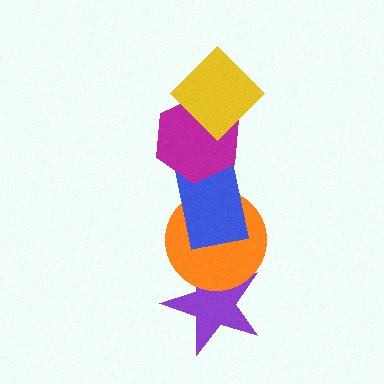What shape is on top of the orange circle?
The blue rectangle is on top of the orange circle.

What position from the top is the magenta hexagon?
The magenta hexagon is 2nd from the top.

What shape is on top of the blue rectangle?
The magenta hexagon is on top of the blue rectangle.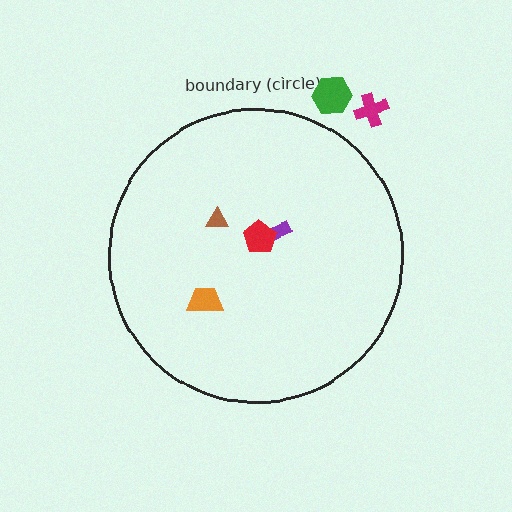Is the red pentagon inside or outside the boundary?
Inside.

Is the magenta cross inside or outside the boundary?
Outside.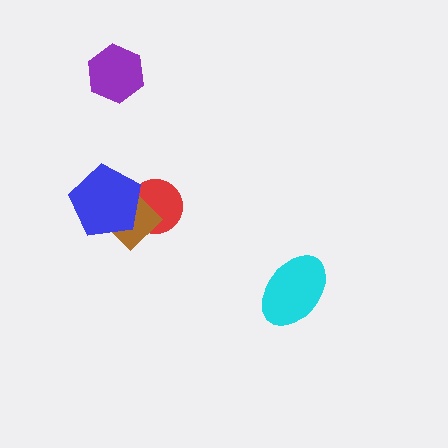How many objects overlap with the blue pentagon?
2 objects overlap with the blue pentagon.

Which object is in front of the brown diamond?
The blue pentagon is in front of the brown diamond.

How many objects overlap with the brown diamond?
2 objects overlap with the brown diamond.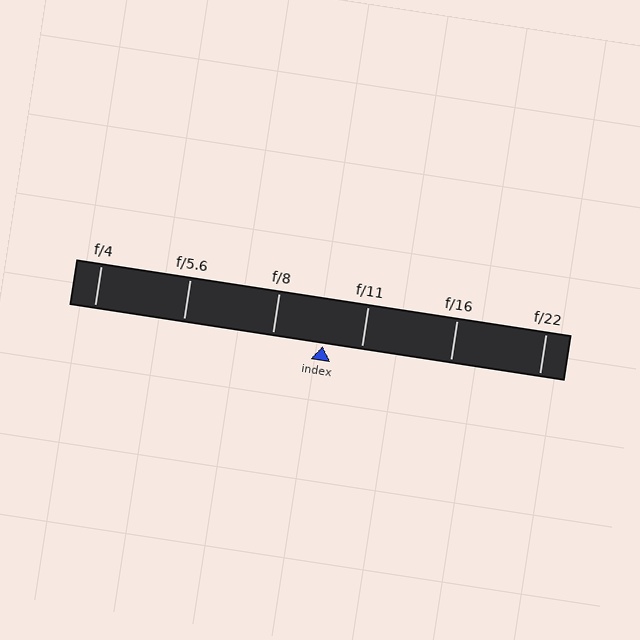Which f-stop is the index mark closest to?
The index mark is closest to f/11.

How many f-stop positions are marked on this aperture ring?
There are 6 f-stop positions marked.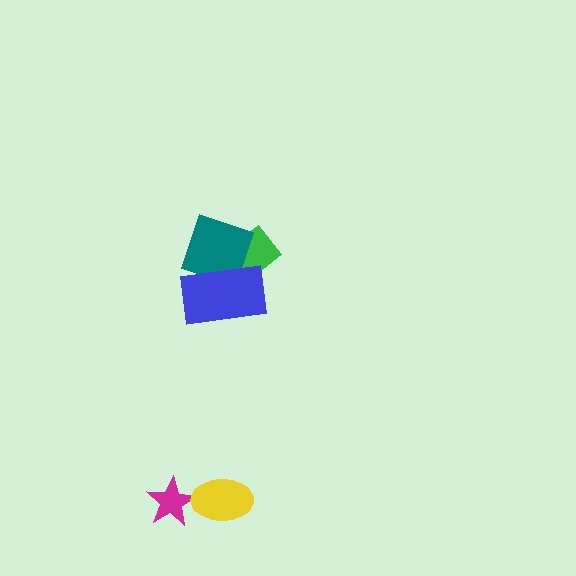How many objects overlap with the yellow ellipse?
1 object overlaps with the yellow ellipse.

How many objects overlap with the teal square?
2 objects overlap with the teal square.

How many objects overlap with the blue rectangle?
2 objects overlap with the blue rectangle.